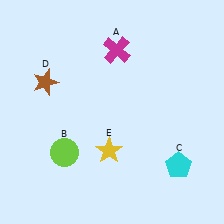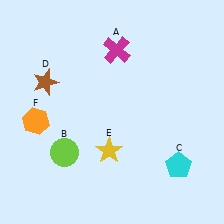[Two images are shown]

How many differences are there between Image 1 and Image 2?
There is 1 difference between the two images.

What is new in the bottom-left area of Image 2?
An orange hexagon (F) was added in the bottom-left area of Image 2.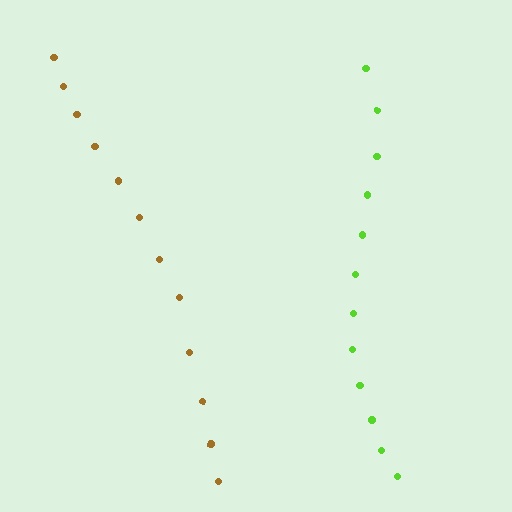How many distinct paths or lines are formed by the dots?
There are 2 distinct paths.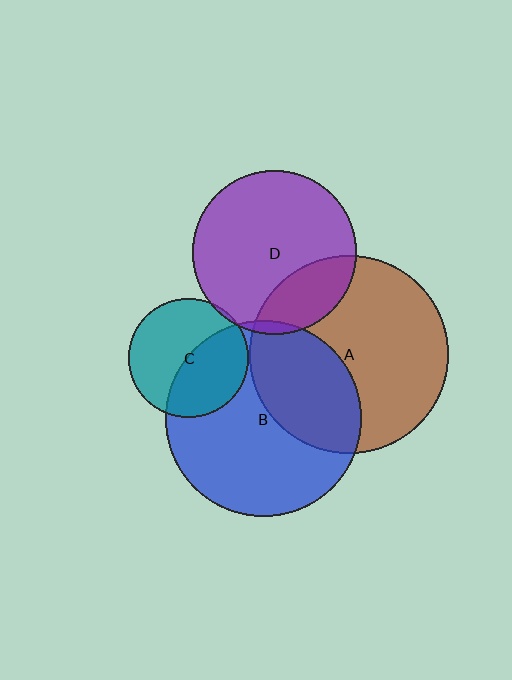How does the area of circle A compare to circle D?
Approximately 1.5 times.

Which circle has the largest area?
Circle A (brown).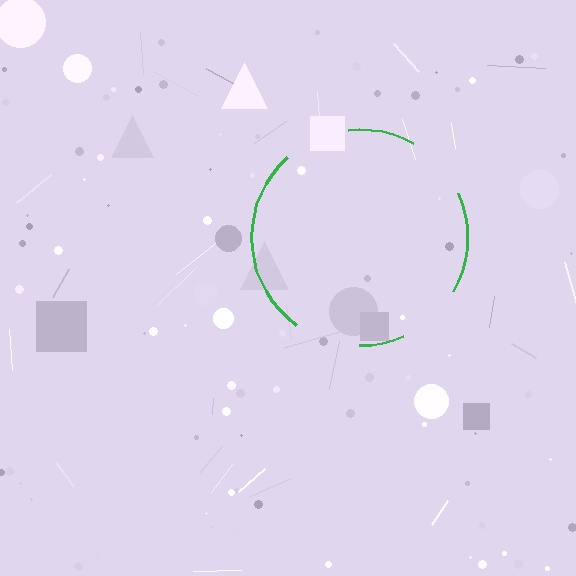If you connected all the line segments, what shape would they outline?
They would outline a circle.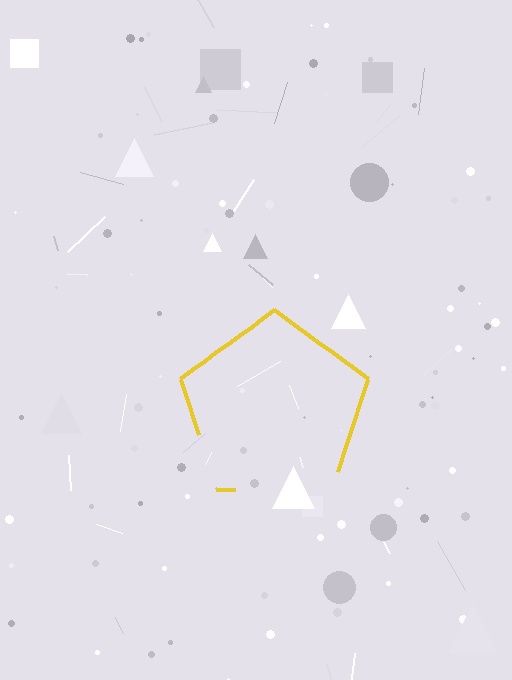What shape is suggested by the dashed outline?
The dashed outline suggests a pentagon.